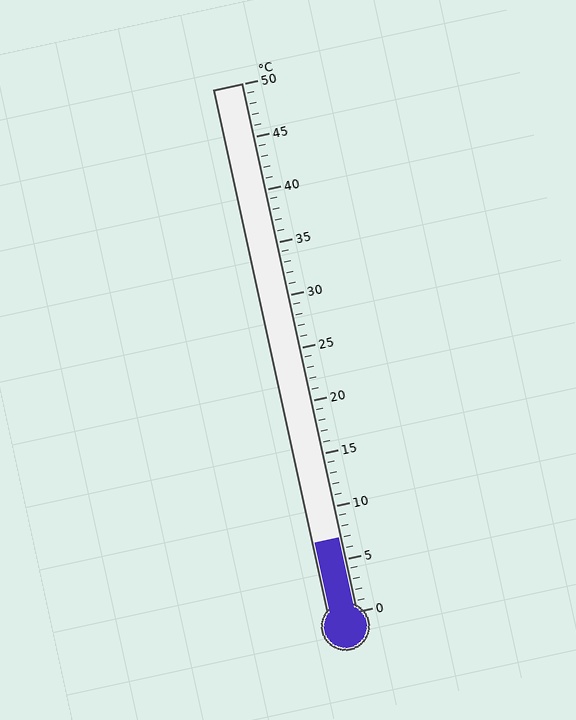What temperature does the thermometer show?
The thermometer shows approximately 7°C.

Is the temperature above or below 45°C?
The temperature is below 45°C.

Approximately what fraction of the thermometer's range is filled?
The thermometer is filled to approximately 15% of its range.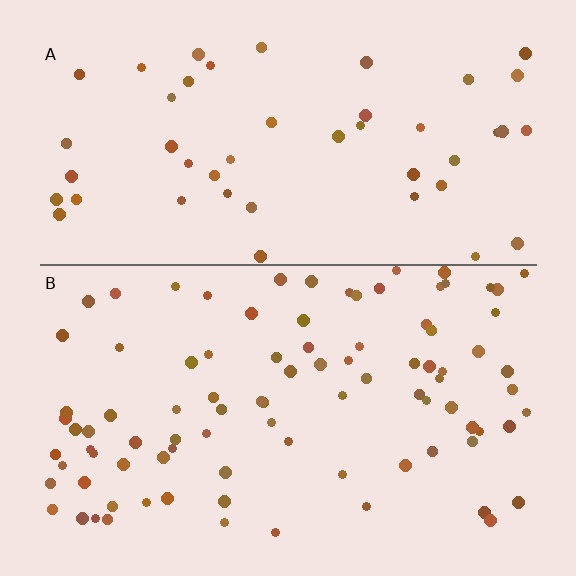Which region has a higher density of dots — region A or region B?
B (the bottom).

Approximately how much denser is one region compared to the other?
Approximately 2.0× — region B over region A.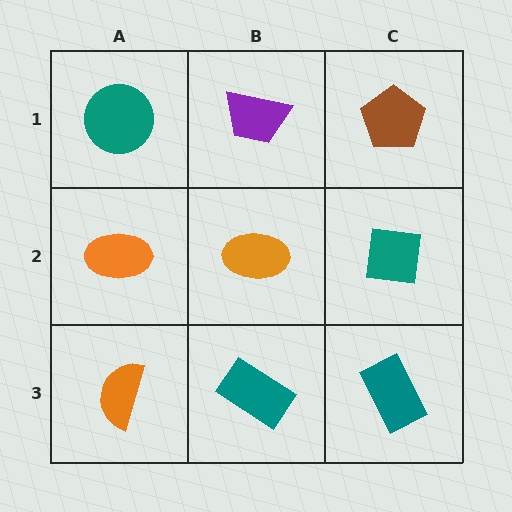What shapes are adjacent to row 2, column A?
A teal circle (row 1, column A), an orange semicircle (row 3, column A), an orange ellipse (row 2, column B).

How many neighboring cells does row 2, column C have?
3.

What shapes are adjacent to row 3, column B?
An orange ellipse (row 2, column B), an orange semicircle (row 3, column A), a teal rectangle (row 3, column C).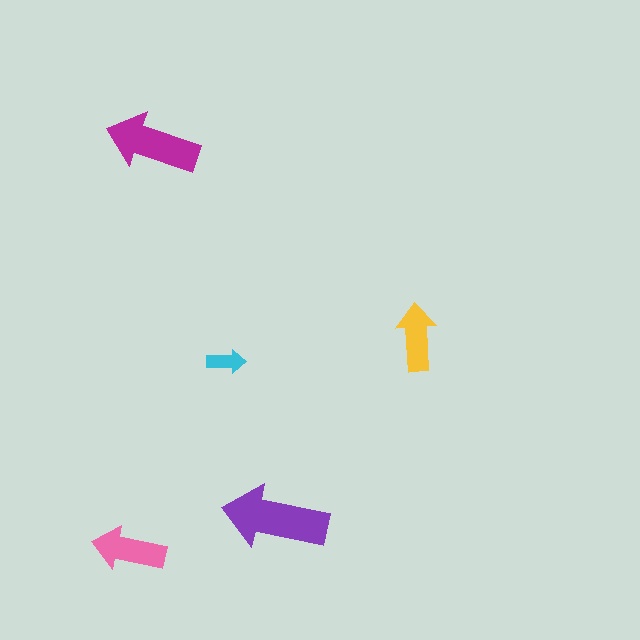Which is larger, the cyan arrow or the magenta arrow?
The magenta one.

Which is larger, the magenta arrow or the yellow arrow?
The magenta one.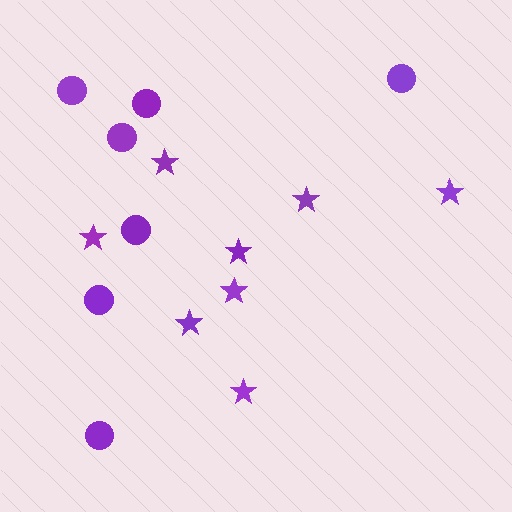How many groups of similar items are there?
There are 2 groups: one group of circles (7) and one group of stars (8).